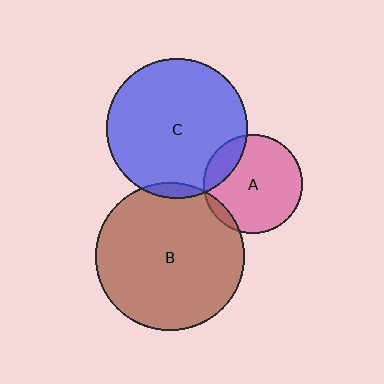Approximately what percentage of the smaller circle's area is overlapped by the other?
Approximately 5%.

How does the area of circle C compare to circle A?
Approximately 2.0 times.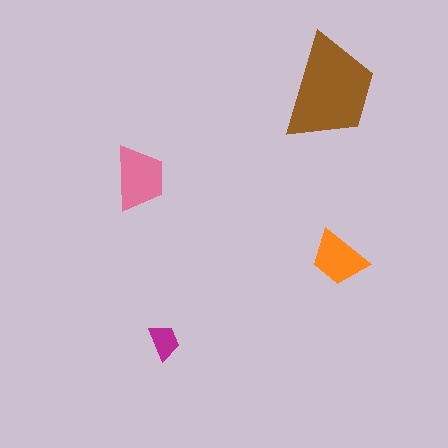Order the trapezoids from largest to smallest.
the brown one, the pink one, the orange one, the magenta one.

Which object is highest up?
The brown trapezoid is topmost.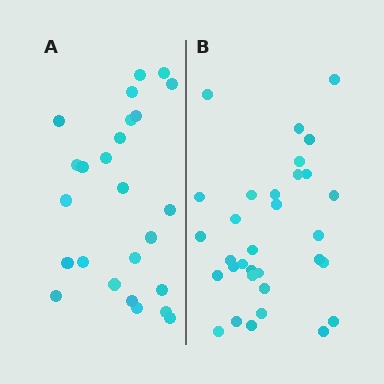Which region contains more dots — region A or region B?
Region B (the right region) has more dots.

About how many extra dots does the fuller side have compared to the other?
Region B has roughly 8 or so more dots than region A.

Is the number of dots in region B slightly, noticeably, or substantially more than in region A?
Region B has noticeably more, but not dramatically so. The ratio is roughly 1.3 to 1.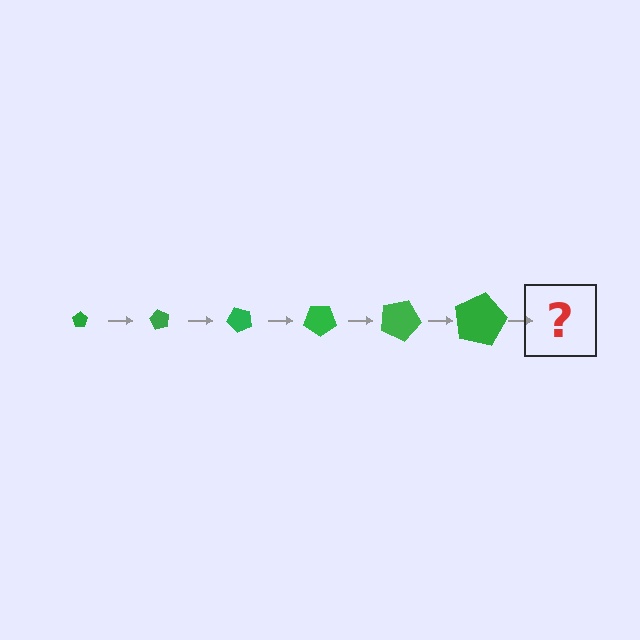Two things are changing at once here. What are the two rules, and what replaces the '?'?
The two rules are that the pentagon grows larger each step and it rotates 60 degrees each step. The '?' should be a pentagon, larger than the previous one and rotated 360 degrees from the start.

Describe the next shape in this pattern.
It should be a pentagon, larger than the previous one and rotated 360 degrees from the start.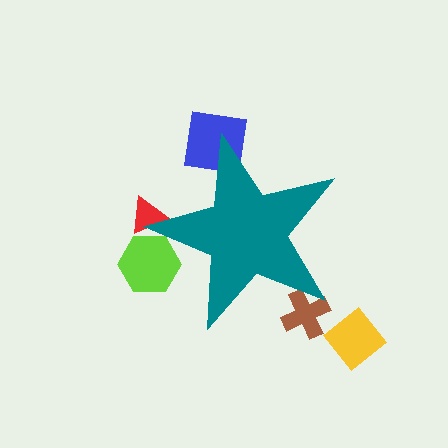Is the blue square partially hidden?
Yes, the blue square is partially hidden behind the teal star.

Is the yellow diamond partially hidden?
No, the yellow diamond is fully visible.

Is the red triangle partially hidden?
Yes, the red triangle is partially hidden behind the teal star.